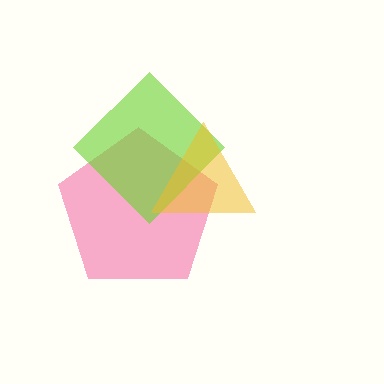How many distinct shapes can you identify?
There are 3 distinct shapes: a pink pentagon, a lime diamond, a yellow triangle.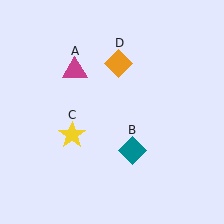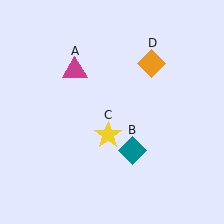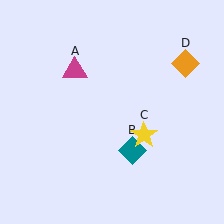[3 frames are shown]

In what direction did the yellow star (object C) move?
The yellow star (object C) moved right.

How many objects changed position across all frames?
2 objects changed position: yellow star (object C), orange diamond (object D).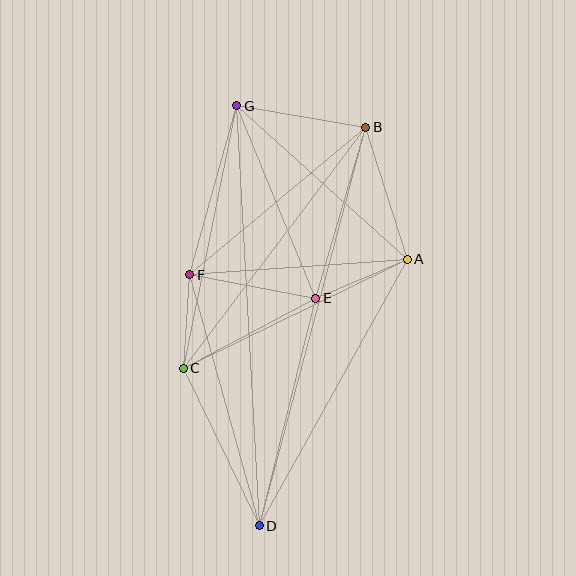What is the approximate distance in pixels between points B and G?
The distance between B and G is approximately 131 pixels.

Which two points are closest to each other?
Points C and F are closest to each other.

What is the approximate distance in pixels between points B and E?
The distance between B and E is approximately 178 pixels.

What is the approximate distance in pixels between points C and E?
The distance between C and E is approximately 150 pixels.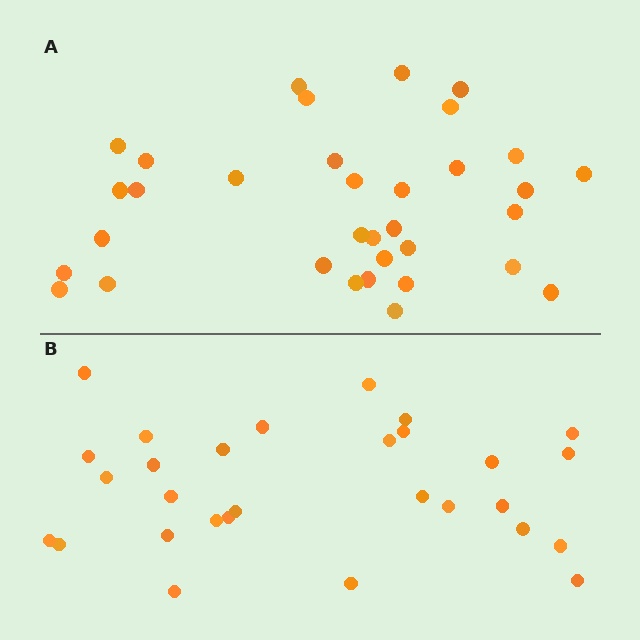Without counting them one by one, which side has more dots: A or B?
Region A (the top region) has more dots.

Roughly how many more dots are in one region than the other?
Region A has about 5 more dots than region B.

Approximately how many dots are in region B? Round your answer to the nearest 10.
About 30 dots. (The exact count is 29, which rounds to 30.)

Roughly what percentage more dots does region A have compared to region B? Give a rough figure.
About 15% more.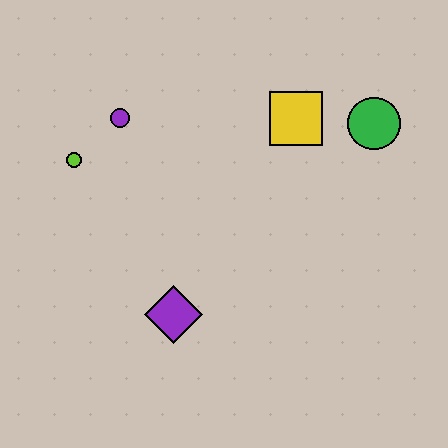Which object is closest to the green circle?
The yellow square is closest to the green circle.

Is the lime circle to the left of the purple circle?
Yes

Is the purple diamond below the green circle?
Yes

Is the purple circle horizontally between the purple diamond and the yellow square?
No